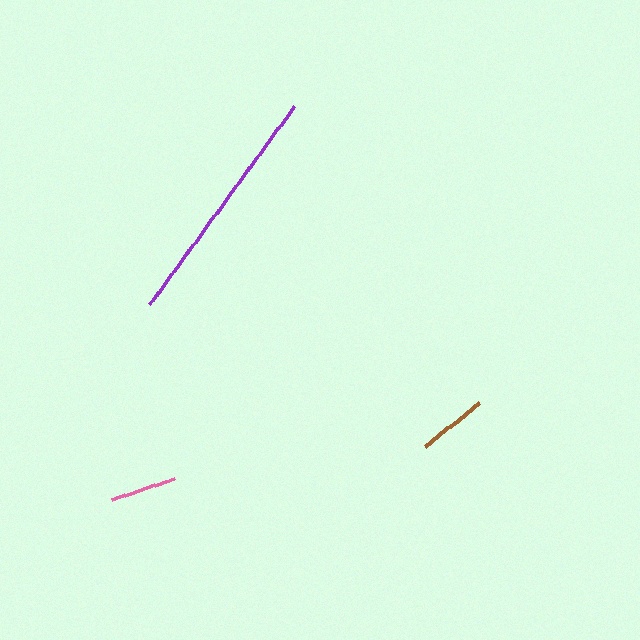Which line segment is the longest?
The purple line is the longest at approximately 245 pixels.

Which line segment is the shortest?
The pink line is the shortest at approximately 67 pixels.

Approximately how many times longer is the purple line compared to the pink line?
The purple line is approximately 3.7 times the length of the pink line.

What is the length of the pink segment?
The pink segment is approximately 67 pixels long.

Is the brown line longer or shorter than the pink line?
The brown line is longer than the pink line.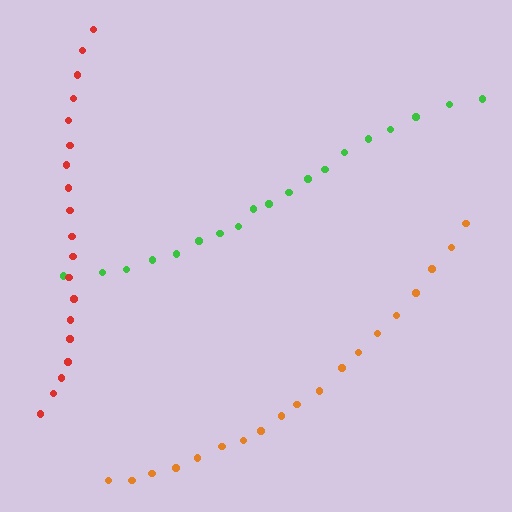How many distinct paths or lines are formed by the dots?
There are 3 distinct paths.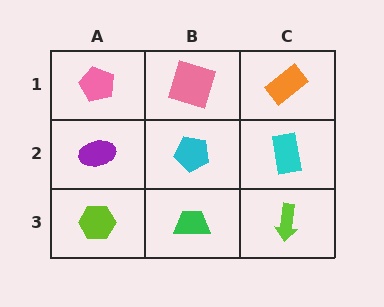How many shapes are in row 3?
3 shapes.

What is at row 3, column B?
A green trapezoid.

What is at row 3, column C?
A lime arrow.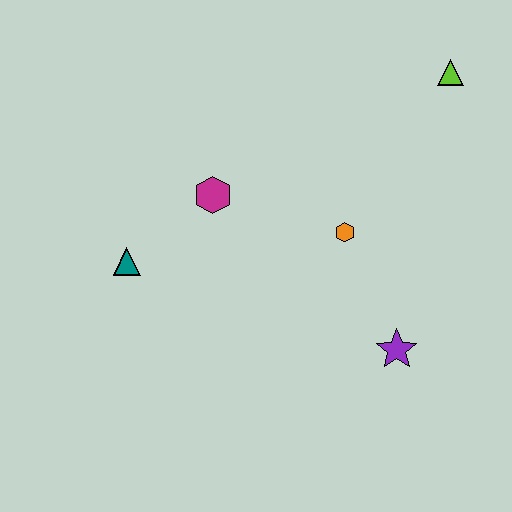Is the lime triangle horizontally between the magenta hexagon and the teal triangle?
No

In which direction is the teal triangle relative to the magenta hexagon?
The teal triangle is to the left of the magenta hexagon.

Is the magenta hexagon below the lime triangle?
Yes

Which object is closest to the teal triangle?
The magenta hexagon is closest to the teal triangle.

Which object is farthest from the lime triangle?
The teal triangle is farthest from the lime triangle.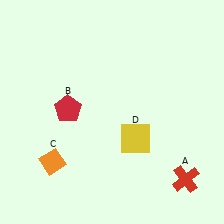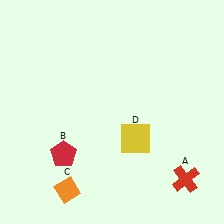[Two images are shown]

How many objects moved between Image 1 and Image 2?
2 objects moved between the two images.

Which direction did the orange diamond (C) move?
The orange diamond (C) moved down.